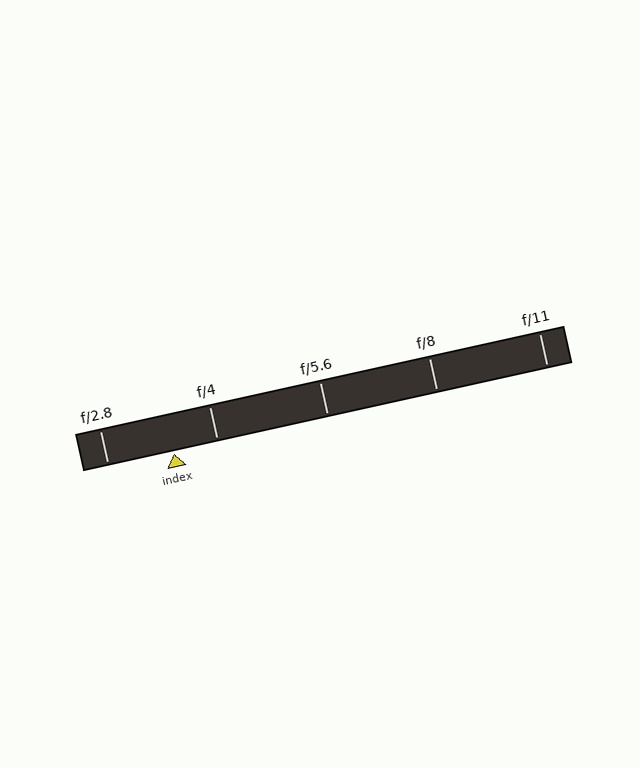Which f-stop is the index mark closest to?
The index mark is closest to f/4.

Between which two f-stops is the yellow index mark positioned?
The index mark is between f/2.8 and f/4.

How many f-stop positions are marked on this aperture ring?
There are 5 f-stop positions marked.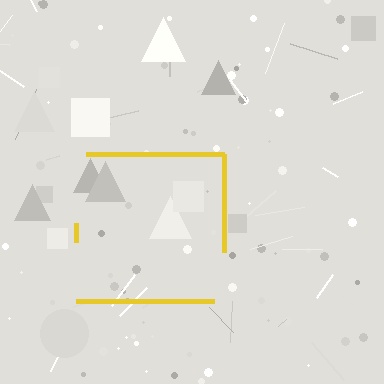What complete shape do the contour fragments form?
The contour fragments form a square.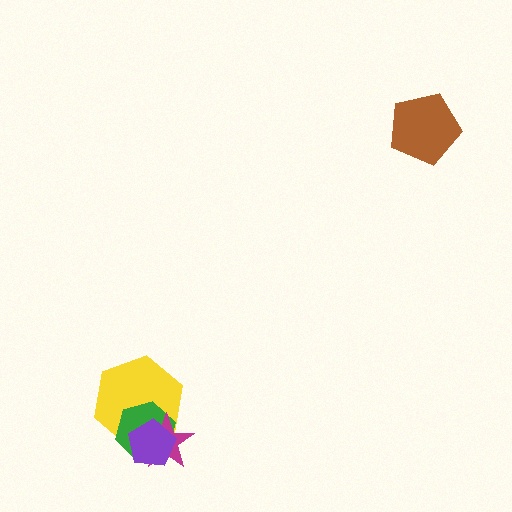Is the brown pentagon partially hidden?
No, no other shape covers it.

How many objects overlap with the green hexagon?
3 objects overlap with the green hexagon.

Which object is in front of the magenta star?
The purple pentagon is in front of the magenta star.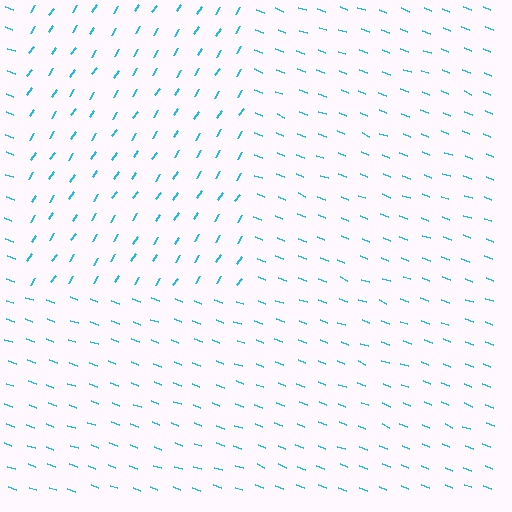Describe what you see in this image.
The image is filled with small cyan line segments. A rectangle region in the image has lines oriented differently from the surrounding lines, creating a visible texture boundary.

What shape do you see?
I see a rectangle.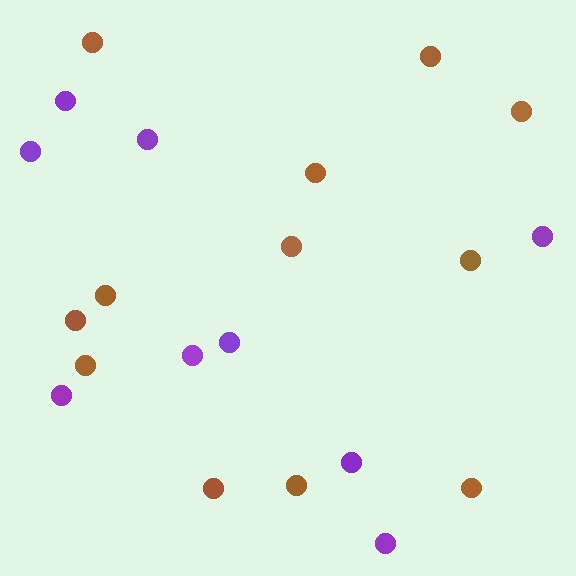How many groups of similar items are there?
There are 2 groups: one group of purple circles (9) and one group of brown circles (12).